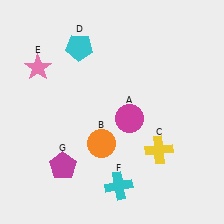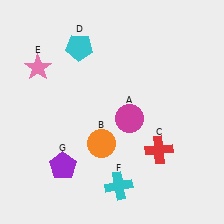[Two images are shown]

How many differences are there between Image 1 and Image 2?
There are 2 differences between the two images.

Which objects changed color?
C changed from yellow to red. G changed from magenta to purple.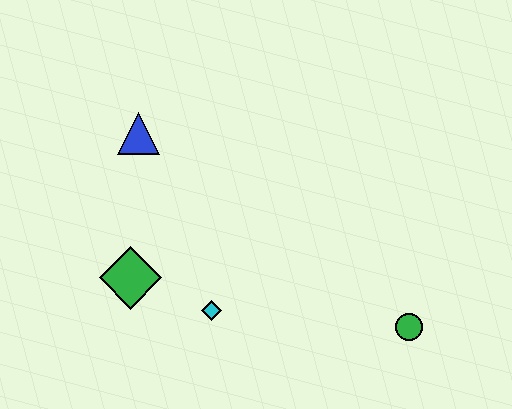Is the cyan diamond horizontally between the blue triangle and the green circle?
Yes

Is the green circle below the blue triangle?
Yes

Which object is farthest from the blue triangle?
The green circle is farthest from the blue triangle.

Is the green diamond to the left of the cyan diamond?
Yes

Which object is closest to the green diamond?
The cyan diamond is closest to the green diamond.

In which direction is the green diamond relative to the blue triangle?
The green diamond is below the blue triangle.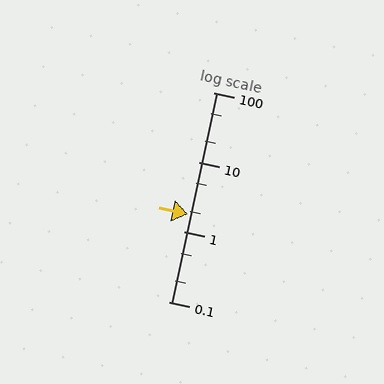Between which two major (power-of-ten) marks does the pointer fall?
The pointer is between 1 and 10.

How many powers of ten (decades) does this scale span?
The scale spans 3 decades, from 0.1 to 100.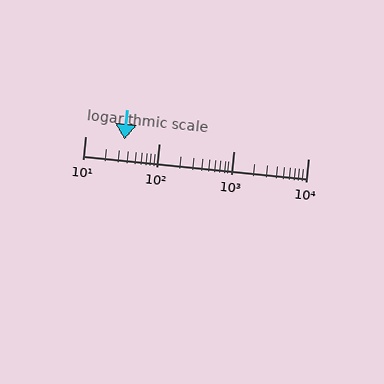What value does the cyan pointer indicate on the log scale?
The pointer indicates approximately 34.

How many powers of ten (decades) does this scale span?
The scale spans 3 decades, from 10 to 10000.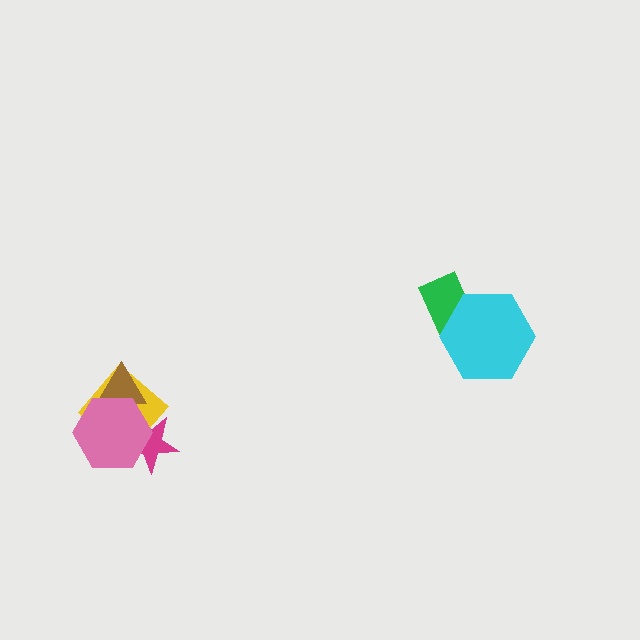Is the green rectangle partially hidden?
Yes, it is partially covered by another shape.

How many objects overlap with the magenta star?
2 objects overlap with the magenta star.